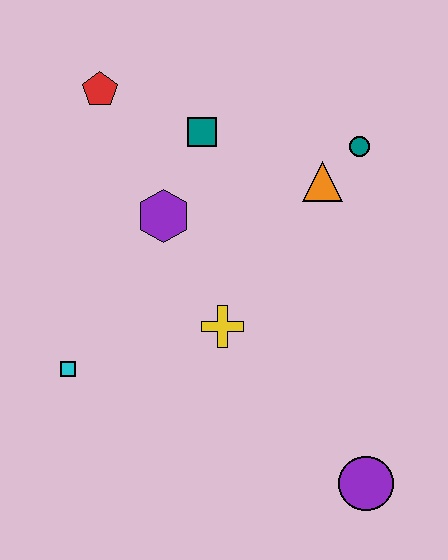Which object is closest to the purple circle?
The yellow cross is closest to the purple circle.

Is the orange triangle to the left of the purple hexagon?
No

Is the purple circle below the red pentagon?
Yes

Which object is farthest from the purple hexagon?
The purple circle is farthest from the purple hexagon.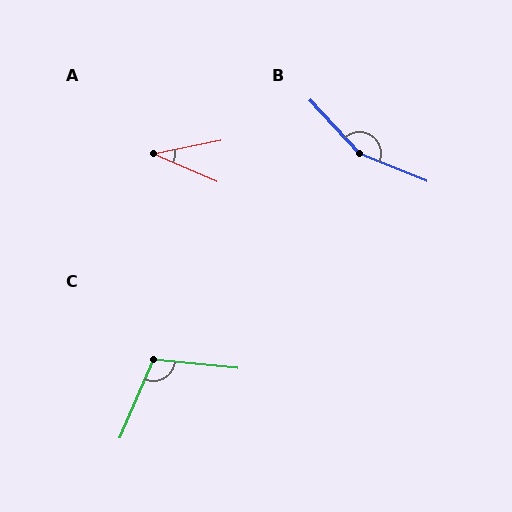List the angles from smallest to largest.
A (35°), C (107°), B (155°).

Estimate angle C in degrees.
Approximately 107 degrees.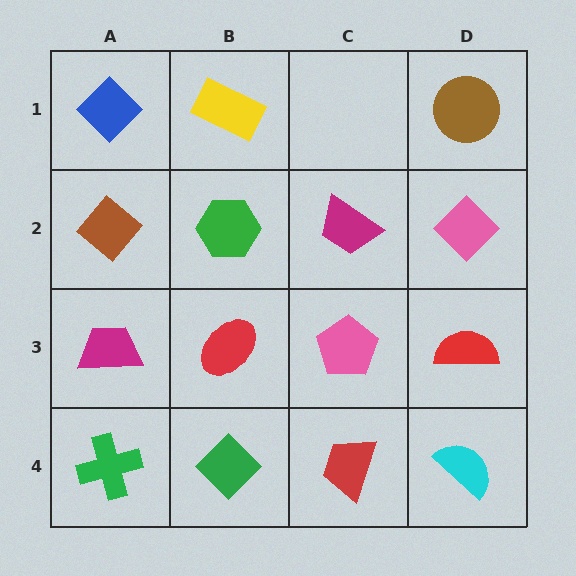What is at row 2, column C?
A magenta trapezoid.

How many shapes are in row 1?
3 shapes.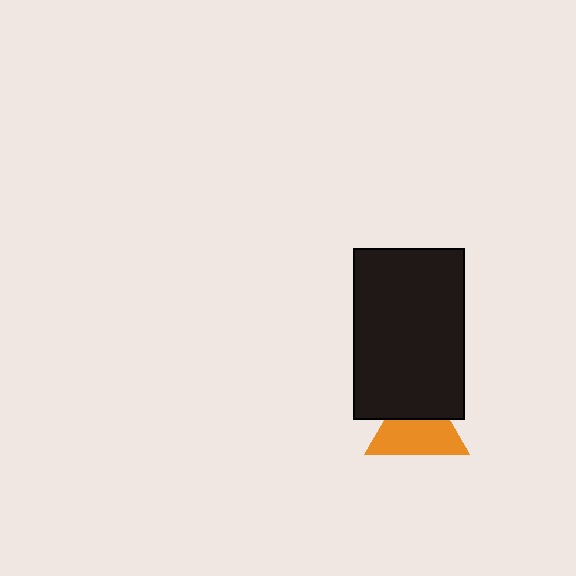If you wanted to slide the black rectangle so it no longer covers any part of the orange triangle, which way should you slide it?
Slide it up — that is the most direct way to separate the two shapes.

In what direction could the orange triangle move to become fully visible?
The orange triangle could move down. That would shift it out from behind the black rectangle entirely.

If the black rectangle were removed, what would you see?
You would see the complete orange triangle.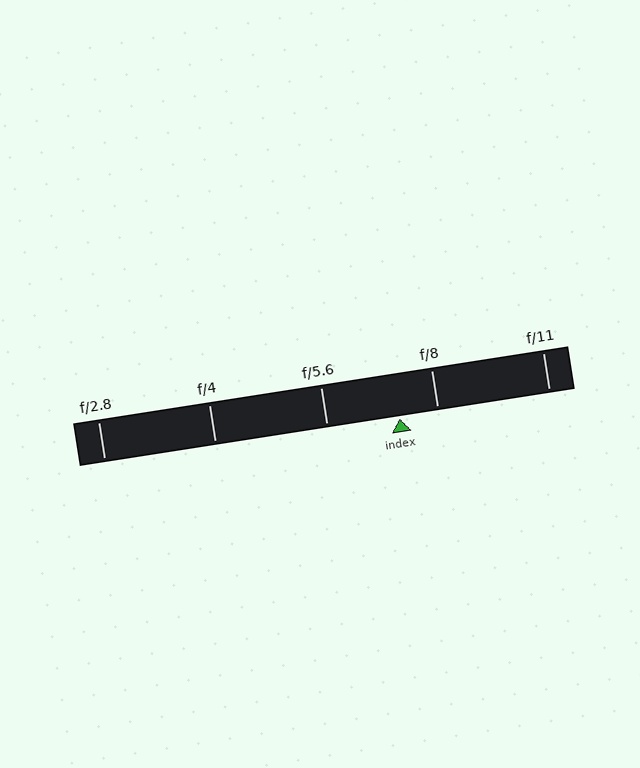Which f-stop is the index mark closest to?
The index mark is closest to f/8.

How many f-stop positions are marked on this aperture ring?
There are 5 f-stop positions marked.